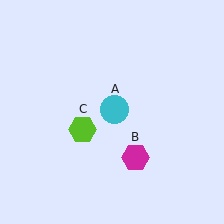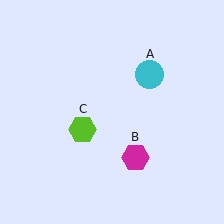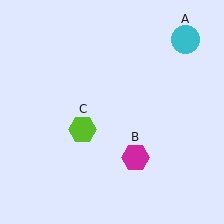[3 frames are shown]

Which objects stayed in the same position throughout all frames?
Magenta hexagon (object B) and lime hexagon (object C) remained stationary.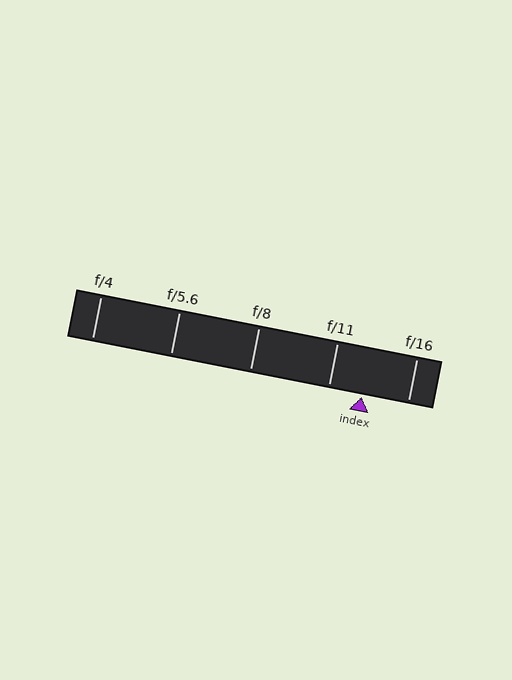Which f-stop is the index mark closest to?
The index mark is closest to f/11.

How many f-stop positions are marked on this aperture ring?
There are 5 f-stop positions marked.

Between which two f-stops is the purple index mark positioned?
The index mark is between f/11 and f/16.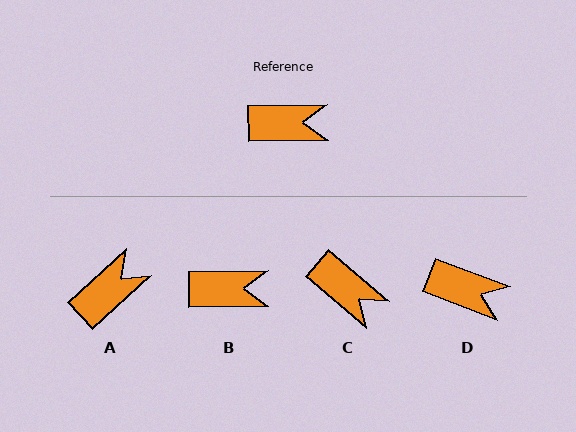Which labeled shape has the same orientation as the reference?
B.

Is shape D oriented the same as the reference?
No, it is off by about 22 degrees.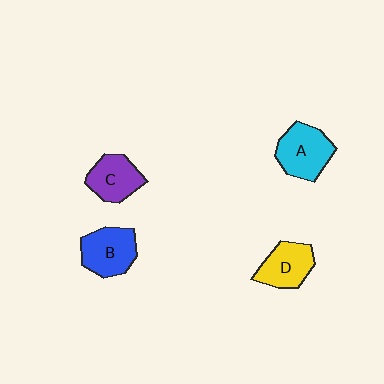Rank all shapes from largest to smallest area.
From largest to smallest: A (cyan), B (blue), D (yellow), C (purple).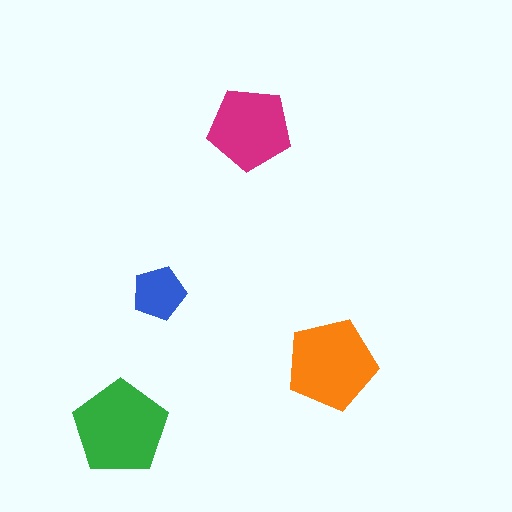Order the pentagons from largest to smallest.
the green one, the orange one, the magenta one, the blue one.